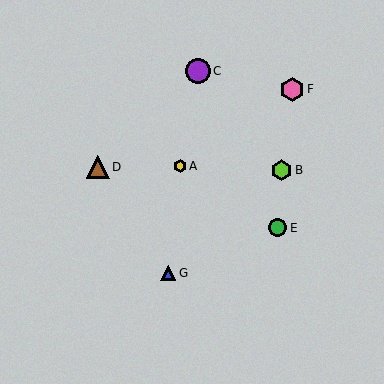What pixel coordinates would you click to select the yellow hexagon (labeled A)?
Click at (180, 166) to select the yellow hexagon A.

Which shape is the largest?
The purple circle (labeled C) is the largest.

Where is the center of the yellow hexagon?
The center of the yellow hexagon is at (180, 166).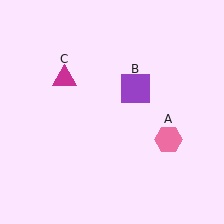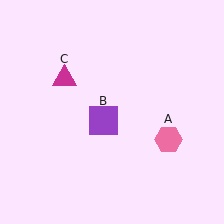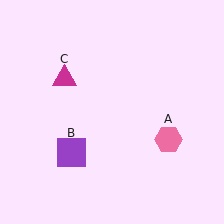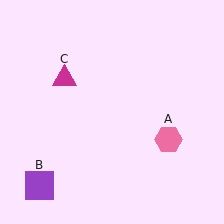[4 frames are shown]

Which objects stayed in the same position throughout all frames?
Pink hexagon (object A) and magenta triangle (object C) remained stationary.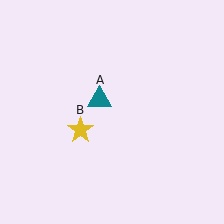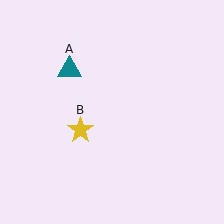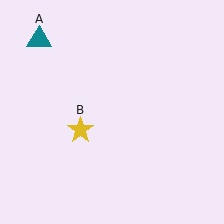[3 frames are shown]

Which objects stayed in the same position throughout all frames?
Yellow star (object B) remained stationary.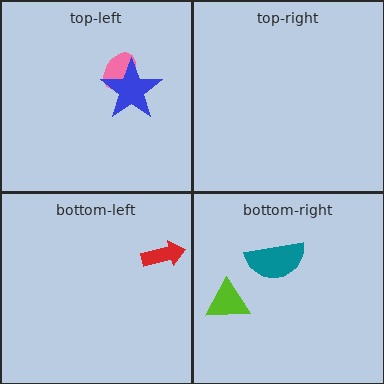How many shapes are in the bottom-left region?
1.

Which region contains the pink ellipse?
The top-left region.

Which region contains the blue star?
The top-left region.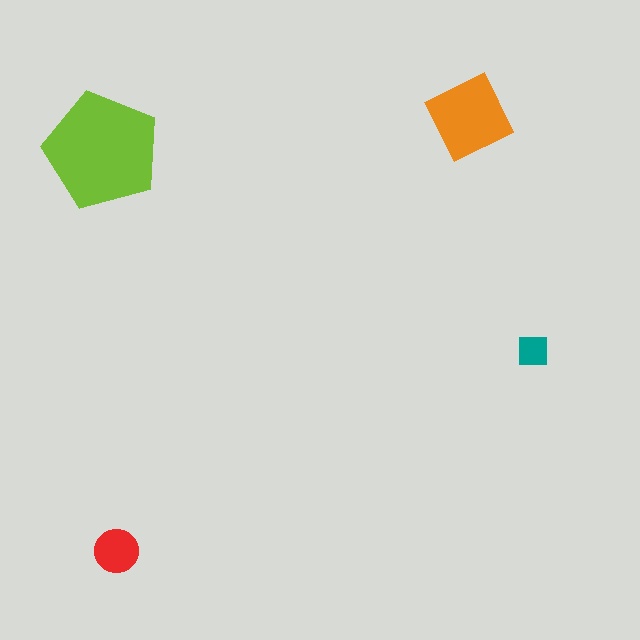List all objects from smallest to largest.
The teal square, the red circle, the orange diamond, the lime pentagon.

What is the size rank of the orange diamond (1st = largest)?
2nd.